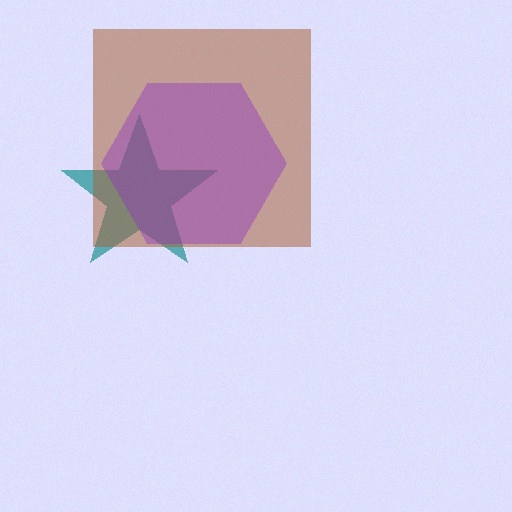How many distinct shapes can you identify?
There are 3 distinct shapes: a teal star, a brown square, a purple hexagon.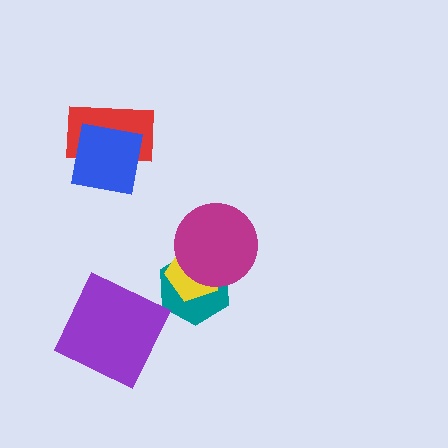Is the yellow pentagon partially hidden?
Yes, it is partially covered by another shape.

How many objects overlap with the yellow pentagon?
2 objects overlap with the yellow pentagon.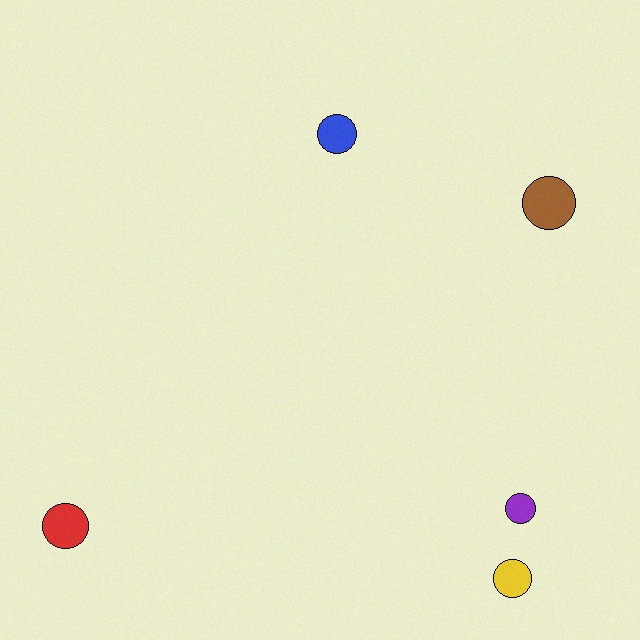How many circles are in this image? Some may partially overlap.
There are 5 circles.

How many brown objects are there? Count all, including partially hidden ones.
There is 1 brown object.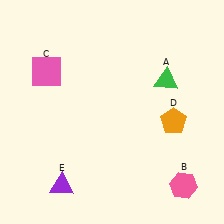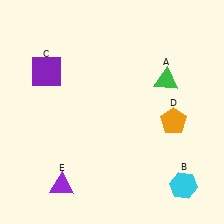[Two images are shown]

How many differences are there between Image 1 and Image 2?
There are 2 differences between the two images.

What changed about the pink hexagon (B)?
In Image 1, B is pink. In Image 2, it changed to cyan.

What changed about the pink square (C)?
In Image 1, C is pink. In Image 2, it changed to purple.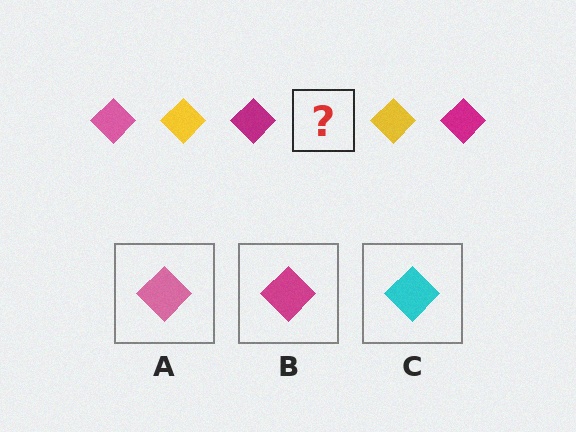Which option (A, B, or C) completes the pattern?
A.